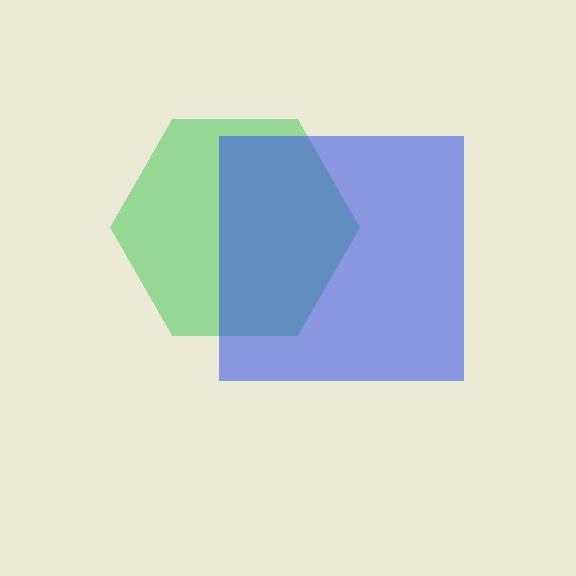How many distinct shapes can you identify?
There are 2 distinct shapes: a green hexagon, a blue square.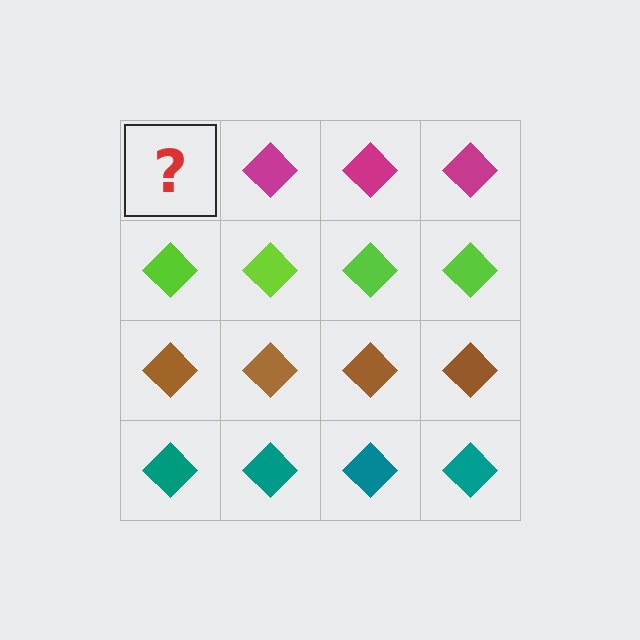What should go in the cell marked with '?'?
The missing cell should contain a magenta diamond.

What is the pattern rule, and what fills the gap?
The rule is that each row has a consistent color. The gap should be filled with a magenta diamond.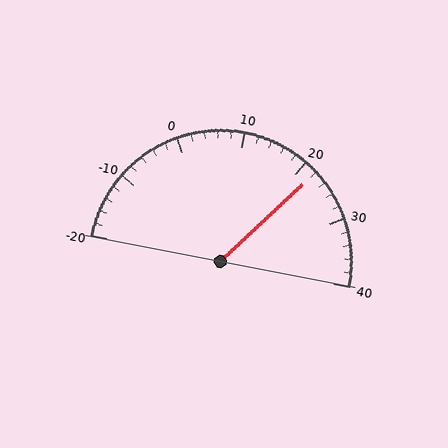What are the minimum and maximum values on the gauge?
The gauge ranges from -20 to 40.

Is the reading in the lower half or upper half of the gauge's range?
The reading is in the upper half of the range (-20 to 40).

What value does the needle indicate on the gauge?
The needle indicates approximately 22.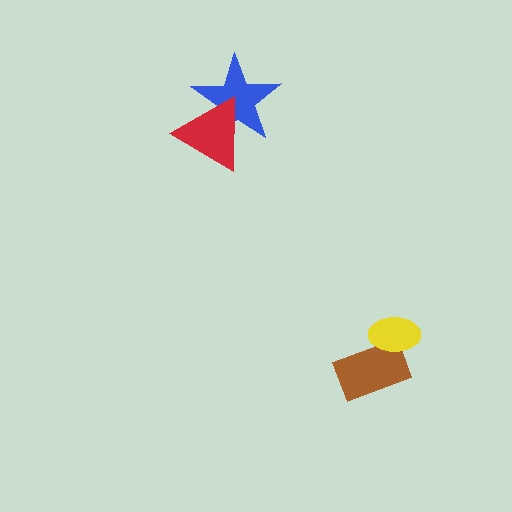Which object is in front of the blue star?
The red triangle is in front of the blue star.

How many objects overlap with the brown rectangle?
1 object overlaps with the brown rectangle.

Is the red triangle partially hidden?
No, no other shape covers it.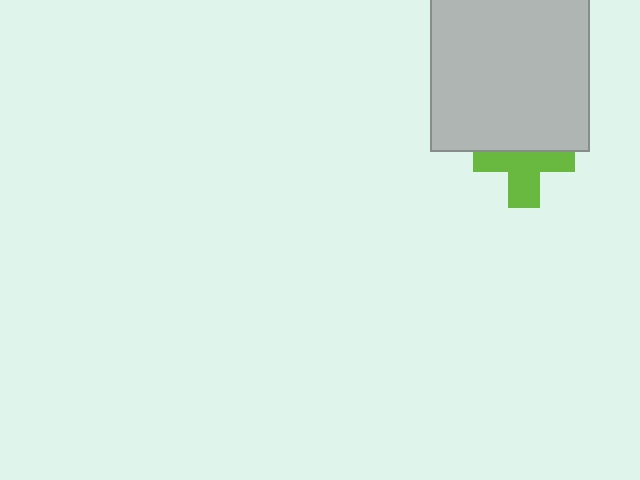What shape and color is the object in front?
The object in front is a light gray square.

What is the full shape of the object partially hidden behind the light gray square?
The partially hidden object is a lime cross.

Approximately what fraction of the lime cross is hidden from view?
Roughly 40% of the lime cross is hidden behind the light gray square.